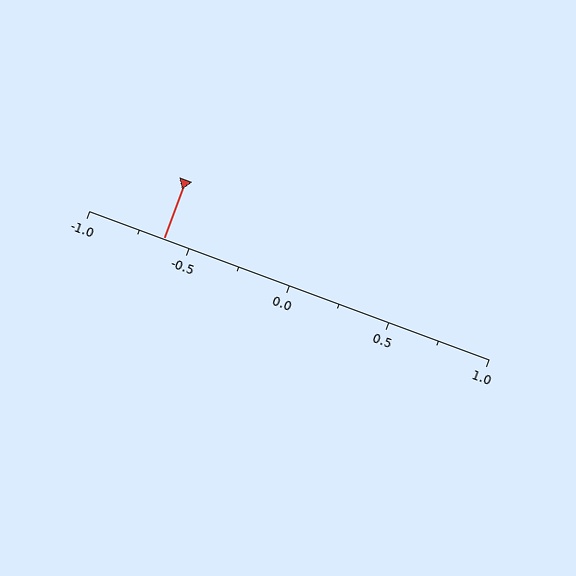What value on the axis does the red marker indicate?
The marker indicates approximately -0.62.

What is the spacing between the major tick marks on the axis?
The major ticks are spaced 0.5 apart.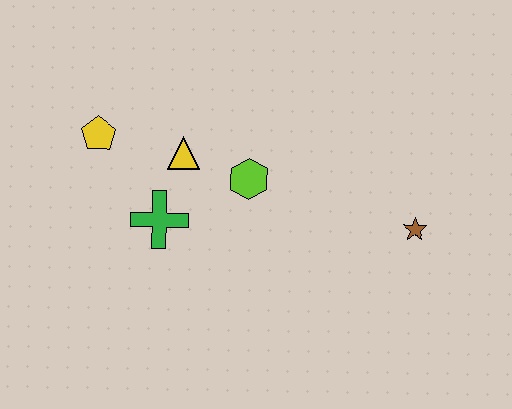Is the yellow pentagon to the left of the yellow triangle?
Yes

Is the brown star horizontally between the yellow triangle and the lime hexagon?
No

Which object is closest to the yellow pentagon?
The yellow triangle is closest to the yellow pentagon.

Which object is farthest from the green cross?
The brown star is farthest from the green cross.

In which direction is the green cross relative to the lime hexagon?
The green cross is to the left of the lime hexagon.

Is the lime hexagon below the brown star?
No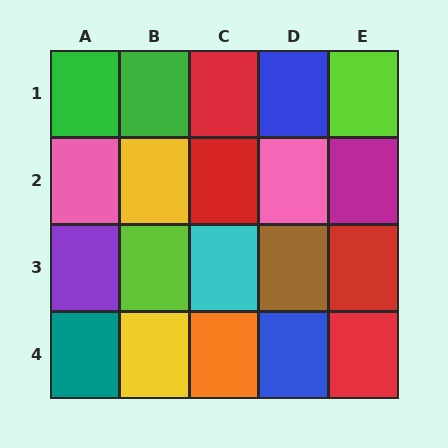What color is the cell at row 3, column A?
Purple.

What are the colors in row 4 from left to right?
Teal, yellow, orange, blue, red.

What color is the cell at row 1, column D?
Blue.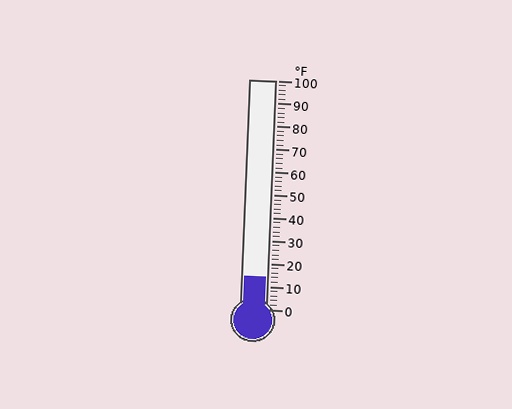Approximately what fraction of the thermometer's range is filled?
The thermometer is filled to approximately 15% of its range.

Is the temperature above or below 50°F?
The temperature is below 50°F.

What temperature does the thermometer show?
The thermometer shows approximately 14°F.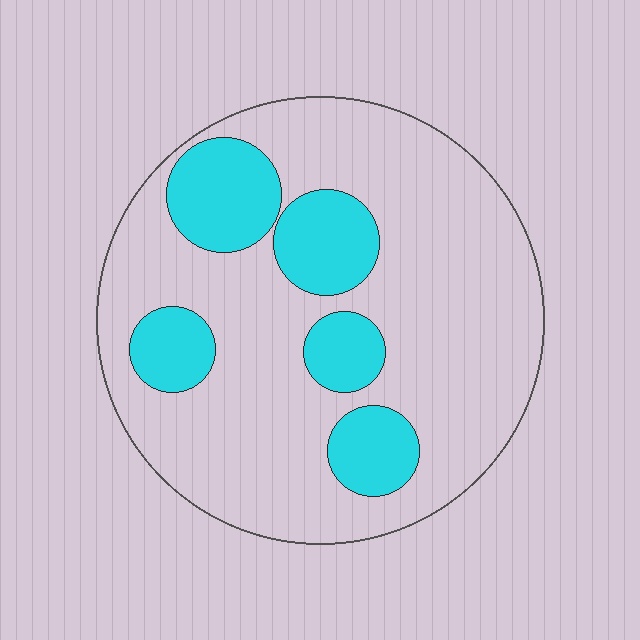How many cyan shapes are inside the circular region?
5.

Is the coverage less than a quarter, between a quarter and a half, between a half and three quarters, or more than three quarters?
Less than a quarter.